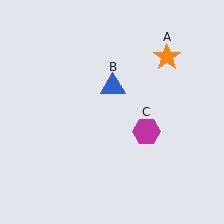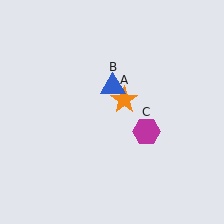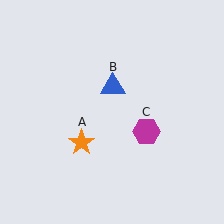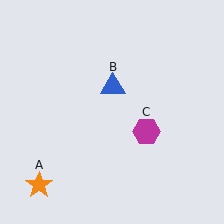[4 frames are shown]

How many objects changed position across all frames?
1 object changed position: orange star (object A).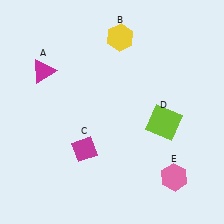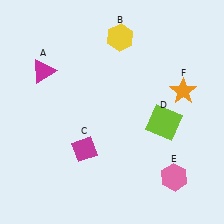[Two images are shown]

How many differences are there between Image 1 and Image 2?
There is 1 difference between the two images.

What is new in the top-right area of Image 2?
An orange star (F) was added in the top-right area of Image 2.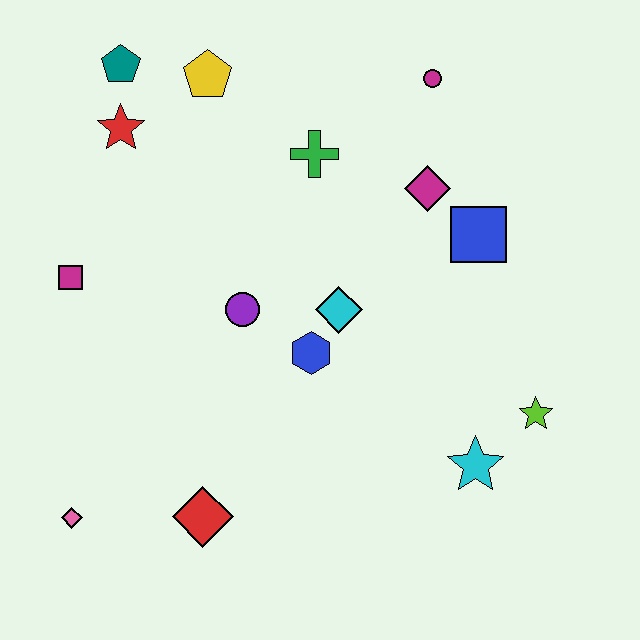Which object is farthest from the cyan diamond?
The pink diamond is farthest from the cyan diamond.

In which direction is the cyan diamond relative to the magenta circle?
The cyan diamond is below the magenta circle.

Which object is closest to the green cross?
The magenta diamond is closest to the green cross.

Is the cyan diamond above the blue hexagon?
Yes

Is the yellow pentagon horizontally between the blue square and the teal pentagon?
Yes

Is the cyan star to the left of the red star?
No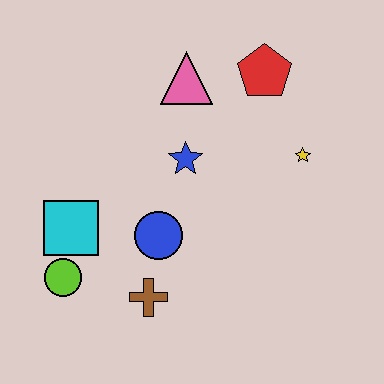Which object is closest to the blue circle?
The brown cross is closest to the blue circle.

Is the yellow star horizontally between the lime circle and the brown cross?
No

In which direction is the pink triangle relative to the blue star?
The pink triangle is above the blue star.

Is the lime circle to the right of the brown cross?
No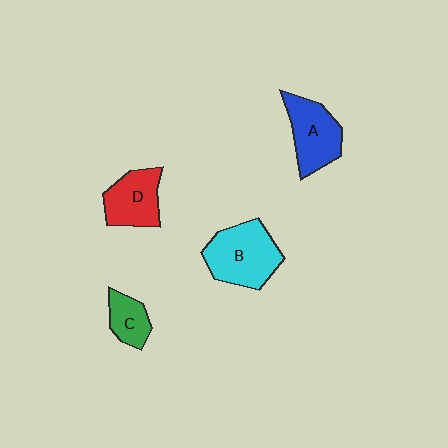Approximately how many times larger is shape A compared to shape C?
Approximately 1.8 times.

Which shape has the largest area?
Shape B (cyan).